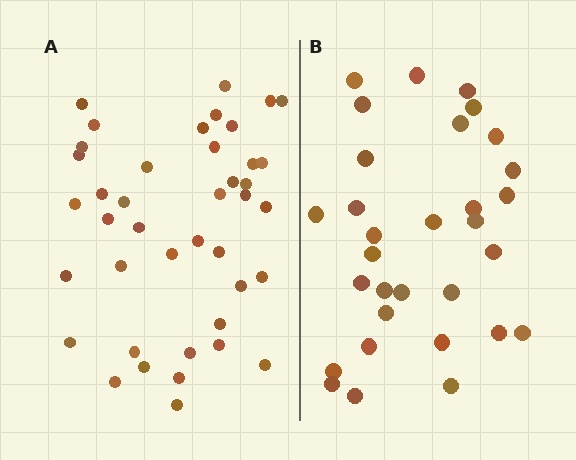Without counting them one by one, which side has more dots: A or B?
Region A (the left region) has more dots.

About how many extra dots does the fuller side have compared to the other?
Region A has roughly 10 or so more dots than region B.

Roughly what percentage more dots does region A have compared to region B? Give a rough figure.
About 30% more.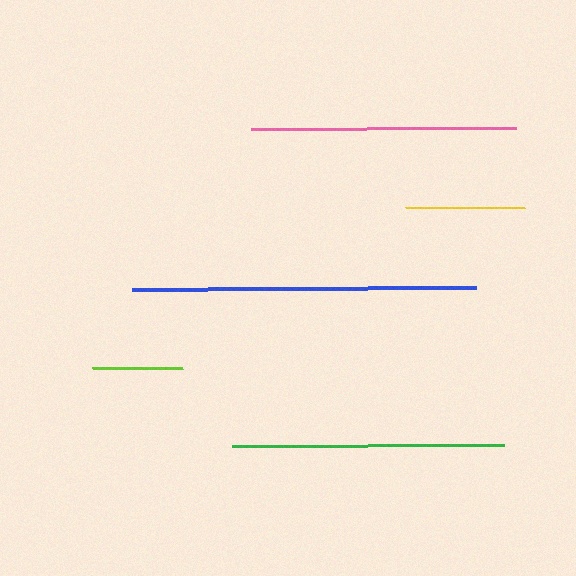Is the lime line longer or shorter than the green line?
The green line is longer than the lime line.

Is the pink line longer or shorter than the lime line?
The pink line is longer than the lime line.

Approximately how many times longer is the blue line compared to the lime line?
The blue line is approximately 3.8 times the length of the lime line.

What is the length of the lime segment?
The lime segment is approximately 90 pixels long.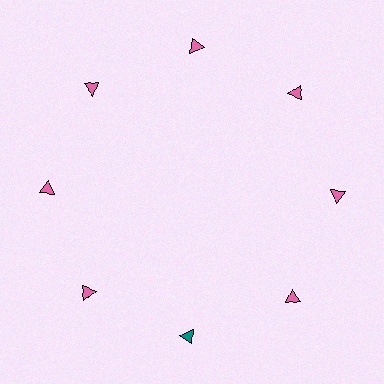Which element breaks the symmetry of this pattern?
The teal triangle at roughly the 6 o'clock position breaks the symmetry. All other shapes are pink triangles.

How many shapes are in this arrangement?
There are 8 shapes arranged in a ring pattern.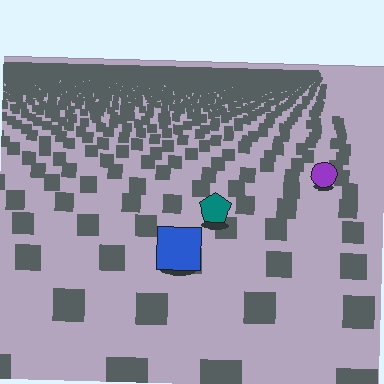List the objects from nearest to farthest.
From nearest to farthest: the blue square, the teal pentagon, the purple circle.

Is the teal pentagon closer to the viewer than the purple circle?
Yes. The teal pentagon is closer — you can tell from the texture gradient: the ground texture is coarser near it.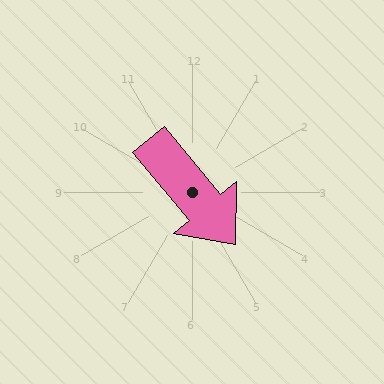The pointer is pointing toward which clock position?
Roughly 5 o'clock.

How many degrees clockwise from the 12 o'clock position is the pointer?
Approximately 140 degrees.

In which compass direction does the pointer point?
Southeast.